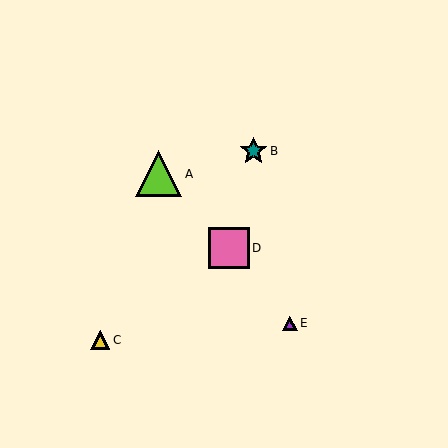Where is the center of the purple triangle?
The center of the purple triangle is at (290, 323).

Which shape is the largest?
The lime triangle (labeled A) is the largest.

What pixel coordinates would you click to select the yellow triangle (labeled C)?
Click at (100, 340) to select the yellow triangle C.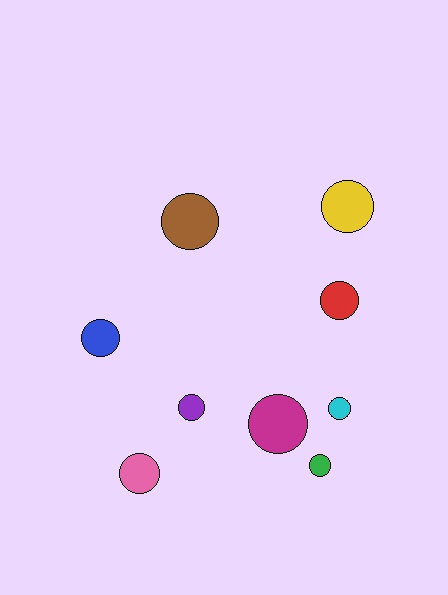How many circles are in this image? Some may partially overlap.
There are 9 circles.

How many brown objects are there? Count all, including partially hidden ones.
There is 1 brown object.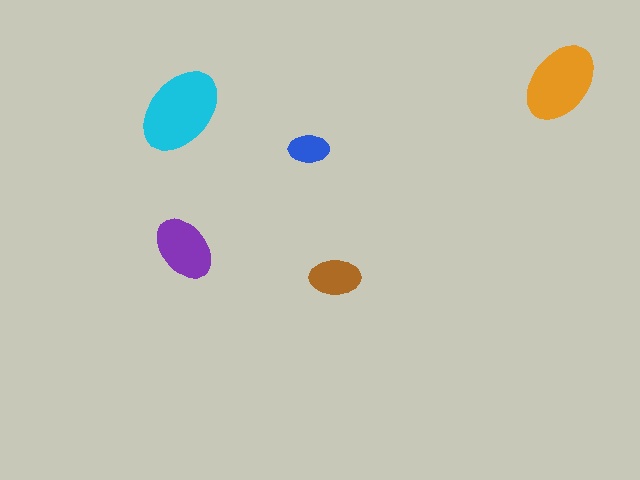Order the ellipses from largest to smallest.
the cyan one, the orange one, the purple one, the brown one, the blue one.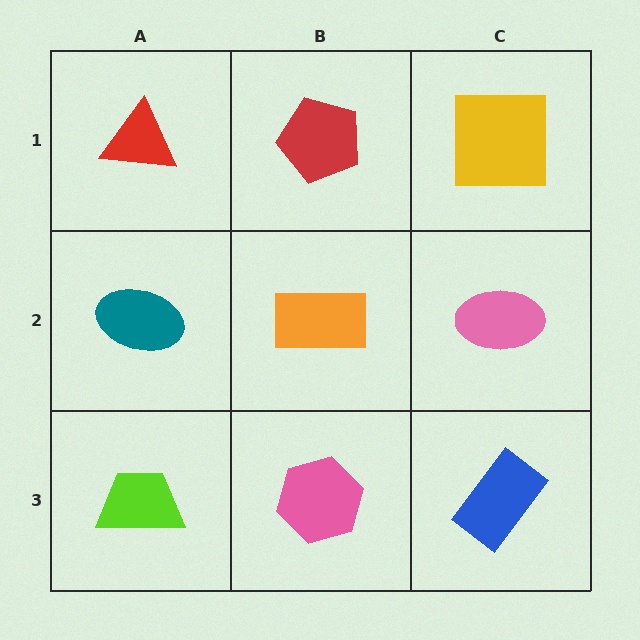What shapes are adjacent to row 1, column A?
A teal ellipse (row 2, column A), a red pentagon (row 1, column B).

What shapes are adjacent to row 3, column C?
A pink ellipse (row 2, column C), a pink hexagon (row 3, column B).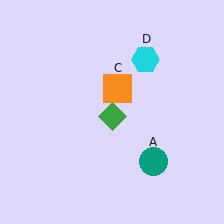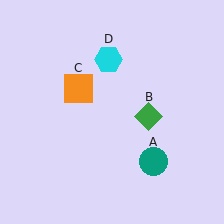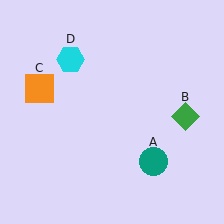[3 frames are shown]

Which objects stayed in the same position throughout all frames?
Teal circle (object A) remained stationary.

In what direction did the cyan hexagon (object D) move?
The cyan hexagon (object D) moved left.